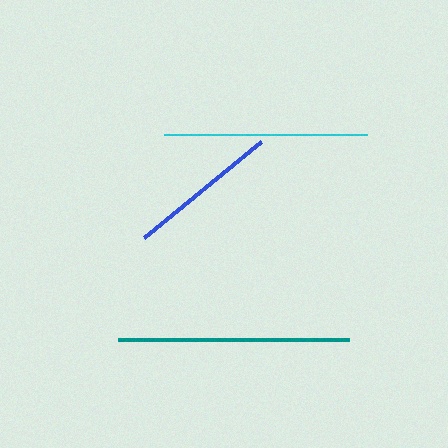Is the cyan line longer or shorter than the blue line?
The cyan line is longer than the blue line.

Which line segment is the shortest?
The blue line is the shortest at approximately 152 pixels.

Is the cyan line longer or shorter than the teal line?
The teal line is longer than the cyan line.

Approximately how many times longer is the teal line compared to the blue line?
The teal line is approximately 1.5 times the length of the blue line.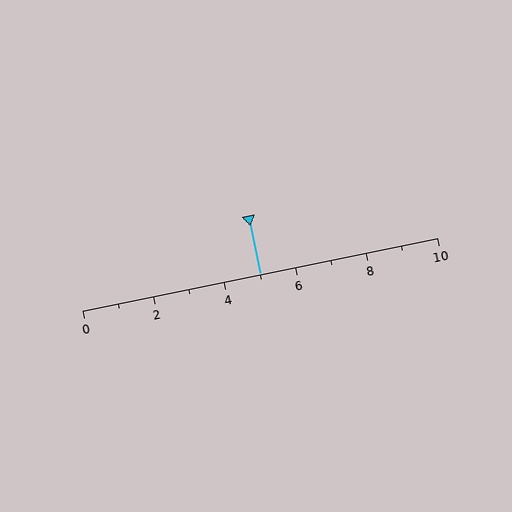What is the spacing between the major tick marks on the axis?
The major ticks are spaced 2 apart.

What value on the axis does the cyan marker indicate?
The marker indicates approximately 5.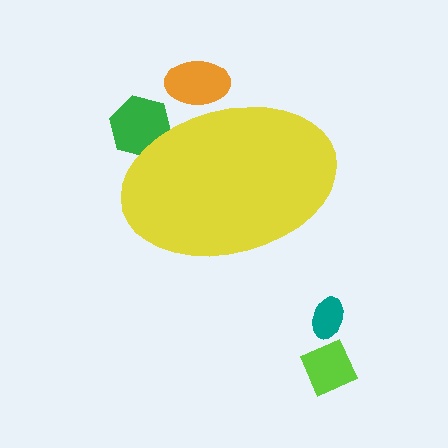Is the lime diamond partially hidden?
No, the lime diamond is fully visible.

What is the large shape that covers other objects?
A yellow ellipse.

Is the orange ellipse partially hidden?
Yes, the orange ellipse is partially hidden behind the yellow ellipse.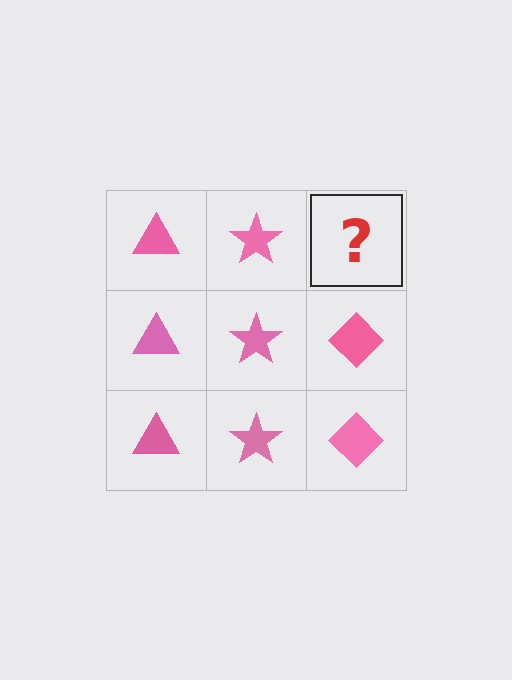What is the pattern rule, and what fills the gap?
The rule is that each column has a consistent shape. The gap should be filled with a pink diamond.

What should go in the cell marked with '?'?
The missing cell should contain a pink diamond.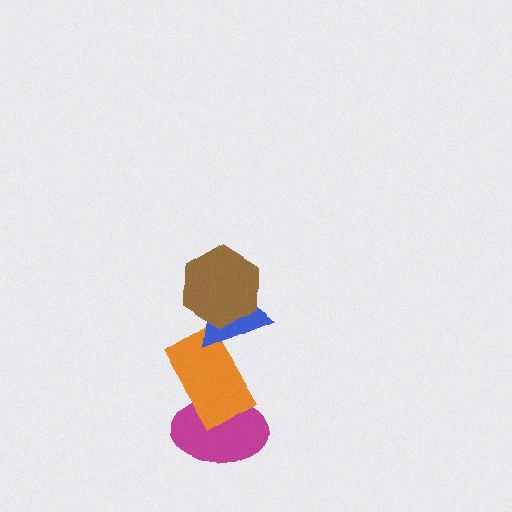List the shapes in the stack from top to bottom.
From top to bottom: the brown hexagon, the blue triangle, the orange rectangle, the magenta ellipse.